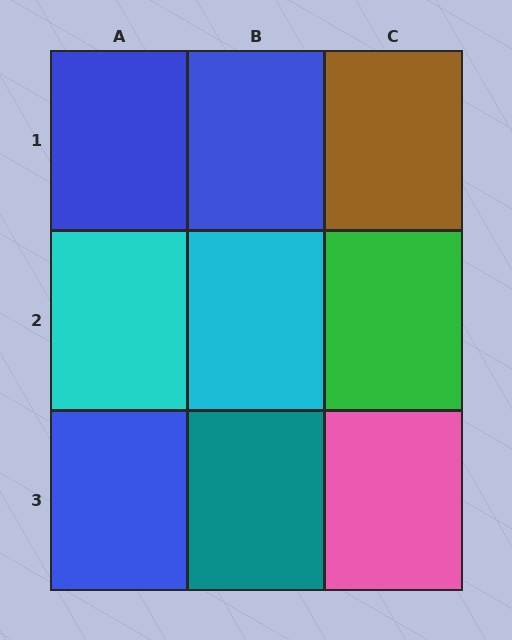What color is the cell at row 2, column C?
Green.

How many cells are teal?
1 cell is teal.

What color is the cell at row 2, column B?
Cyan.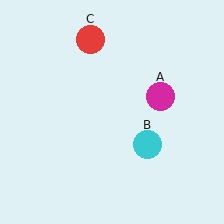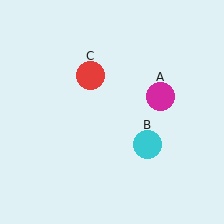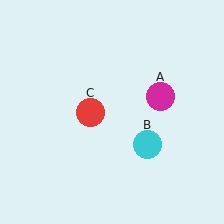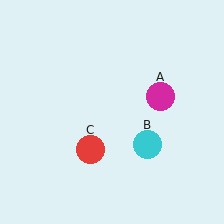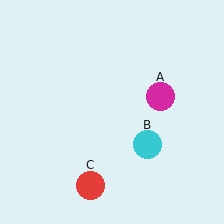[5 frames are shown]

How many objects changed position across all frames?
1 object changed position: red circle (object C).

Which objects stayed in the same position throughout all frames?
Magenta circle (object A) and cyan circle (object B) remained stationary.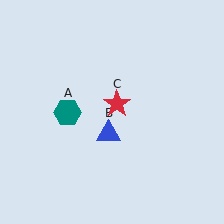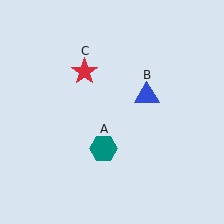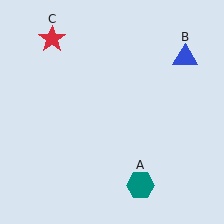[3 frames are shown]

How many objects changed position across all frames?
3 objects changed position: teal hexagon (object A), blue triangle (object B), red star (object C).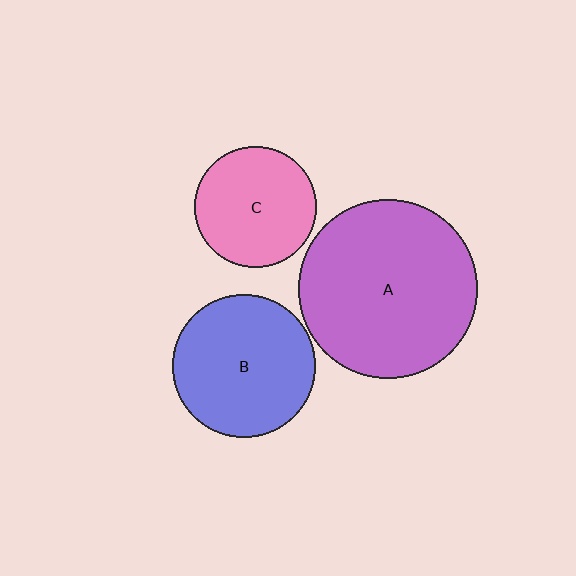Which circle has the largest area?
Circle A (purple).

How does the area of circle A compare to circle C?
Approximately 2.2 times.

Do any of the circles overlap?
No, none of the circles overlap.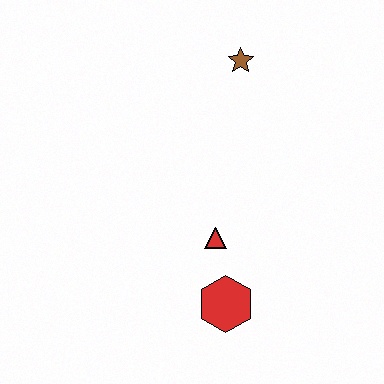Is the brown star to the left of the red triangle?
No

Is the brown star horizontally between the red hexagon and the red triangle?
No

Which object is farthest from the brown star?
The red hexagon is farthest from the brown star.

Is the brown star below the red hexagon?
No